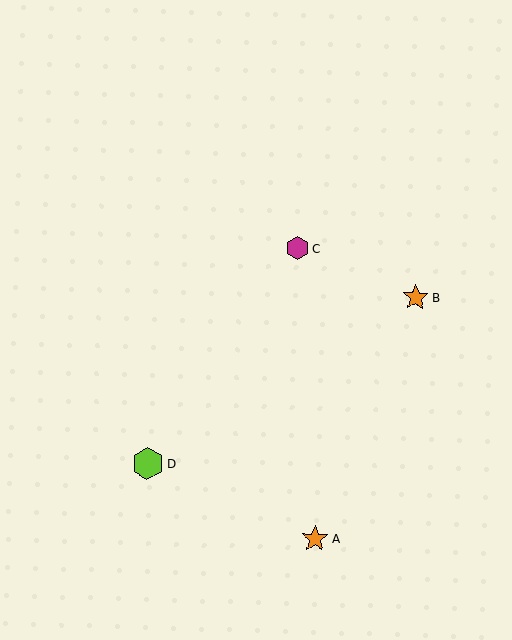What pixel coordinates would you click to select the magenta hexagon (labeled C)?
Click at (298, 248) to select the magenta hexagon C.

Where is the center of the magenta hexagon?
The center of the magenta hexagon is at (298, 248).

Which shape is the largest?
The lime hexagon (labeled D) is the largest.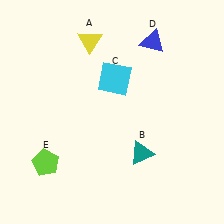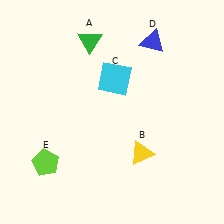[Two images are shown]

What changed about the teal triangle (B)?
In Image 1, B is teal. In Image 2, it changed to yellow.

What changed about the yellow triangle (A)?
In Image 1, A is yellow. In Image 2, it changed to green.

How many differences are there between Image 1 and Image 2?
There are 2 differences between the two images.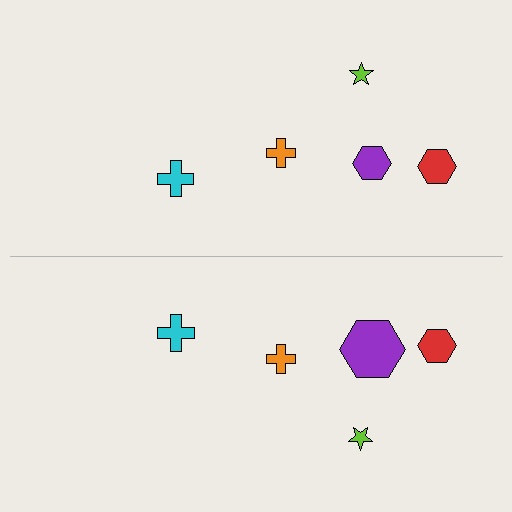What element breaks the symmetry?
The purple hexagon on the bottom side has a different size than its mirror counterpart.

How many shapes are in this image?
There are 10 shapes in this image.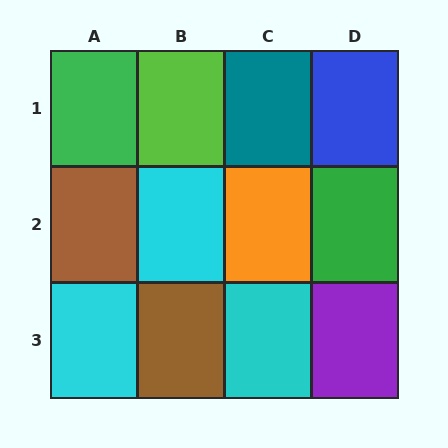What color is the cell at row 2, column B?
Cyan.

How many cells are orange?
1 cell is orange.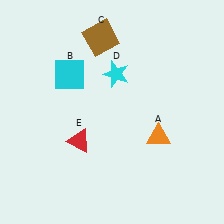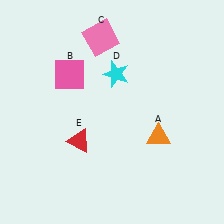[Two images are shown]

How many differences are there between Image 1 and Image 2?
There are 2 differences between the two images.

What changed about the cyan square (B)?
In Image 1, B is cyan. In Image 2, it changed to pink.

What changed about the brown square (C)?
In Image 1, C is brown. In Image 2, it changed to pink.